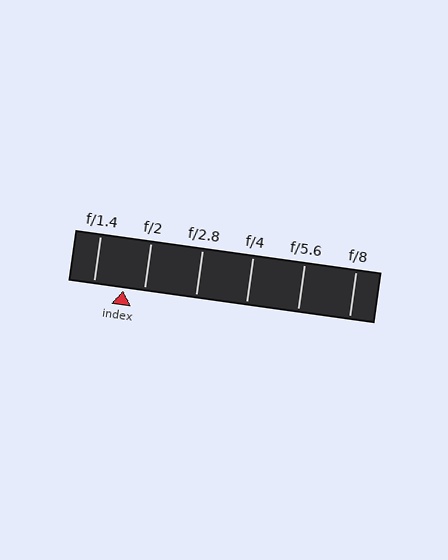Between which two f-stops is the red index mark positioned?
The index mark is between f/1.4 and f/2.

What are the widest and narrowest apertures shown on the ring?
The widest aperture shown is f/1.4 and the narrowest is f/8.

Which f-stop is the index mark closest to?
The index mark is closest to f/2.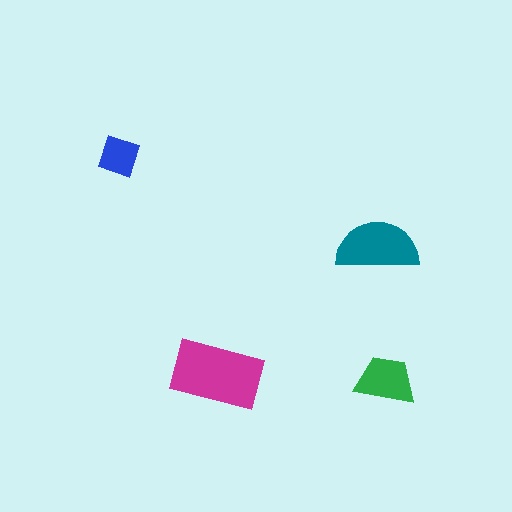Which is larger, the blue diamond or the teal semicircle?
The teal semicircle.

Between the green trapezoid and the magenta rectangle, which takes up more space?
The magenta rectangle.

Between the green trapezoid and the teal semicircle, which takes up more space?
The teal semicircle.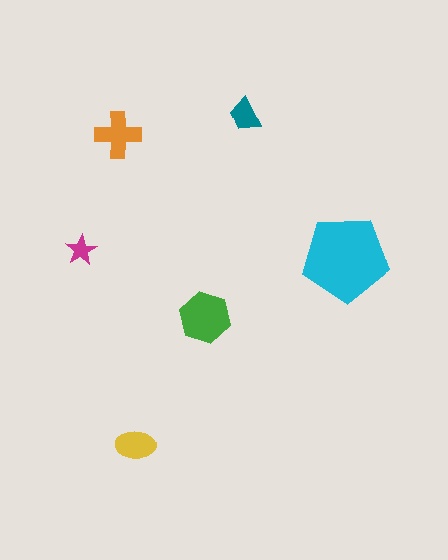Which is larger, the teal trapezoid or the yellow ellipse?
The yellow ellipse.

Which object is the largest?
The cyan pentagon.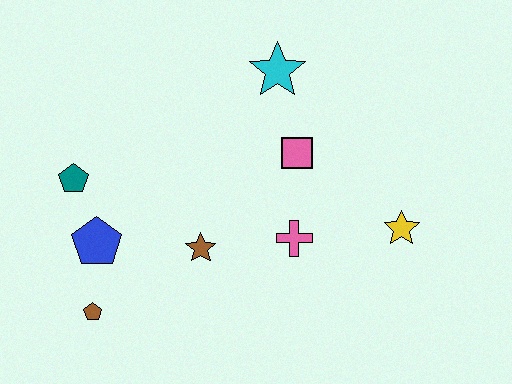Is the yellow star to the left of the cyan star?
No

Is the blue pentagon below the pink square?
Yes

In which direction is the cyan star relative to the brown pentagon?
The cyan star is above the brown pentagon.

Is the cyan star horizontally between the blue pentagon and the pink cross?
Yes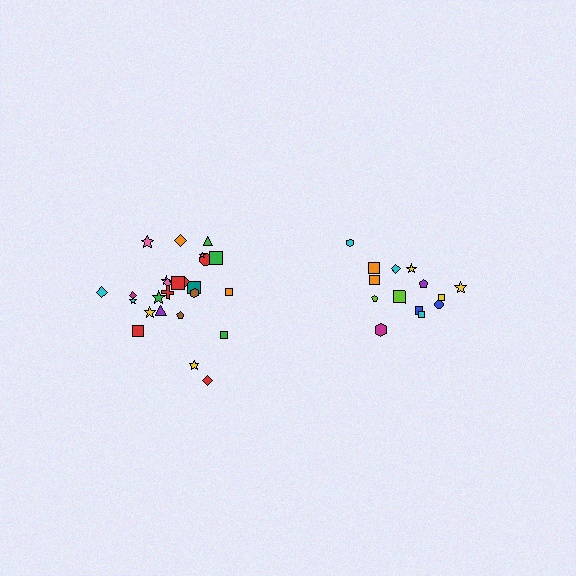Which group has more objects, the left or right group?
The left group.